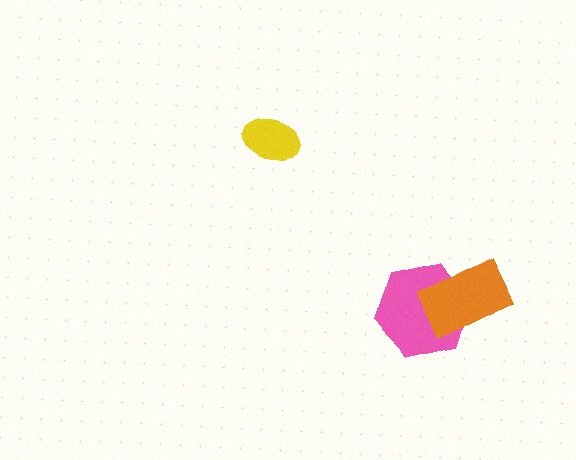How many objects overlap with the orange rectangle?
1 object overlaps with the orange rectangle.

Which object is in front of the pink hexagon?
The orange rectangle is in front of the pink hexagon.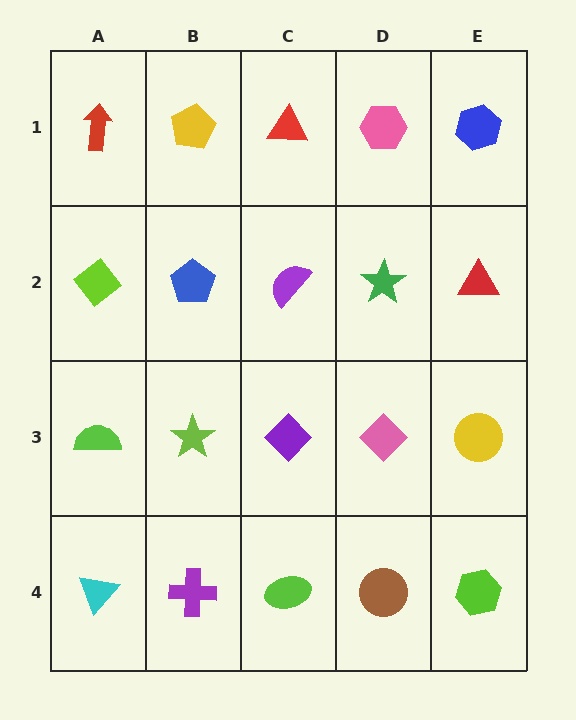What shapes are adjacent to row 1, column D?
A green star (row 2, column D), a red triangle (row 1, column C), a blue hexagon (row 1, column E).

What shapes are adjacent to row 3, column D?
A green star (row 2, column D), a brown circle (row 4, column D), a purple diamond (row 3, column C), a yellow circle (row 3, column E).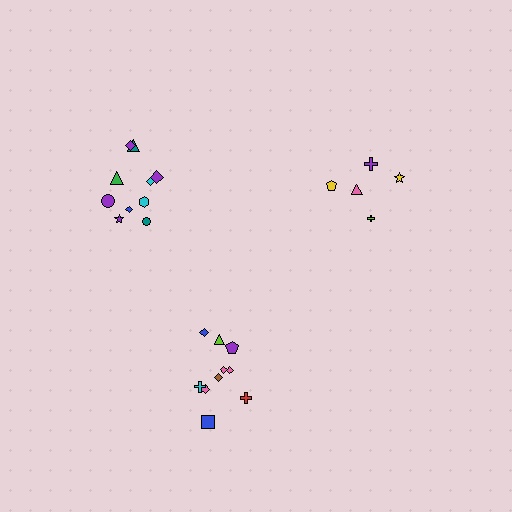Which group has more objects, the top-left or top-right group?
The top-left group.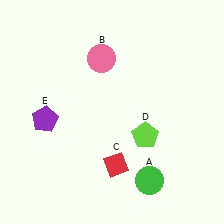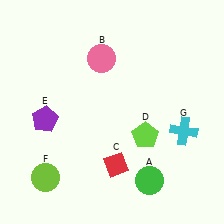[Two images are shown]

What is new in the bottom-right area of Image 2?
A cyan cross (G) was added in the bottom-right area of Image 2.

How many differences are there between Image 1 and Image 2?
There are 2 differences between the two images.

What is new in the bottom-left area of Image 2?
A lime circle (F) was added in the bottom-left area of Image 2.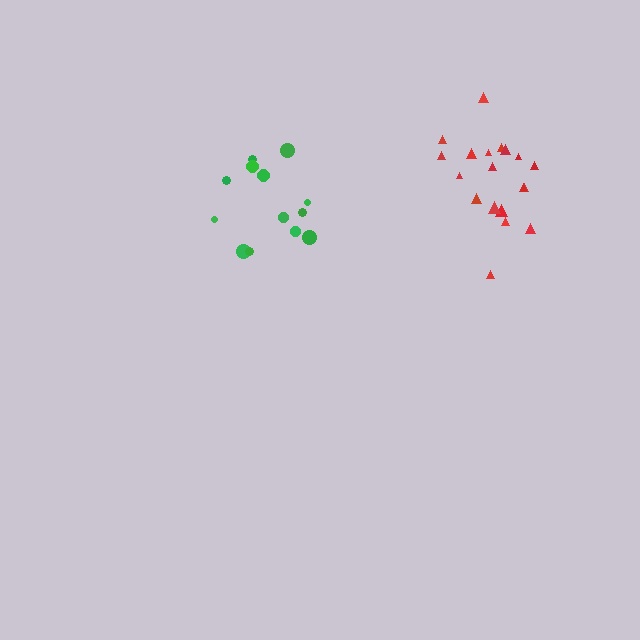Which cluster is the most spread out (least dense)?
Green.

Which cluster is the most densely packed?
Red.